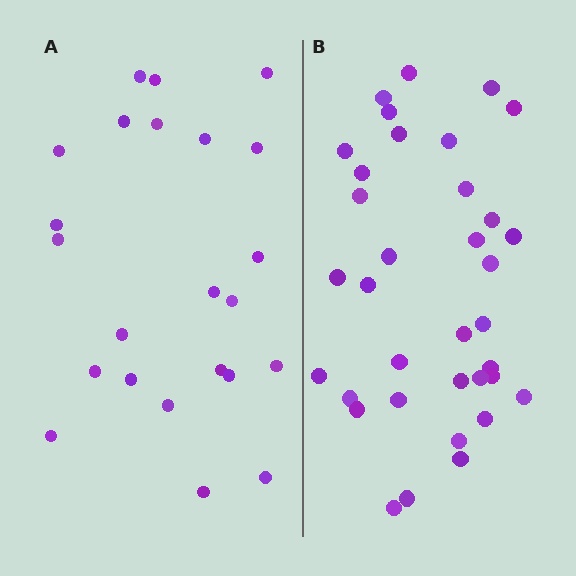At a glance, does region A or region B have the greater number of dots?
Region B (the right region) has more dots.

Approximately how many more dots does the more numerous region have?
Region B has roughly 12 or so more dots than region A.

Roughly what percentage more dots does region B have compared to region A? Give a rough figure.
About 50% more.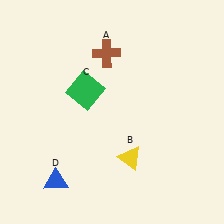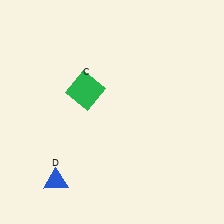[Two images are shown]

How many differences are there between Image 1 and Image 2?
There are 2 differences between the two images.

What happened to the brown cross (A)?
The brown cross (A) was removed in Image 2. It was in the top-left area of Image 1.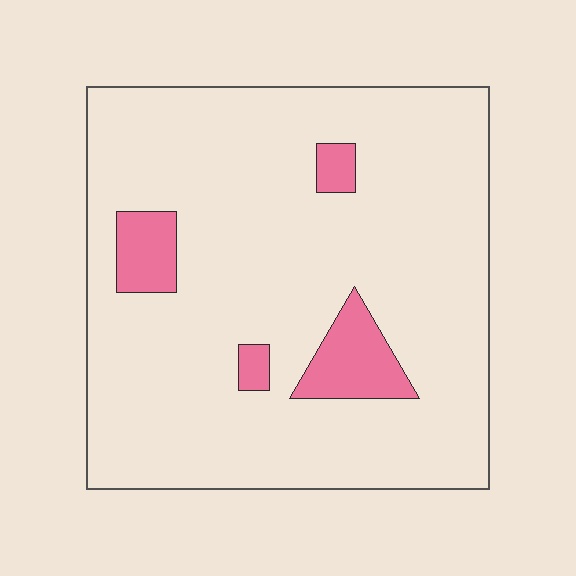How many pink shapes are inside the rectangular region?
4.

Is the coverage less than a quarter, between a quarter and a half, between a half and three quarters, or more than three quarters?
Less than a quarter.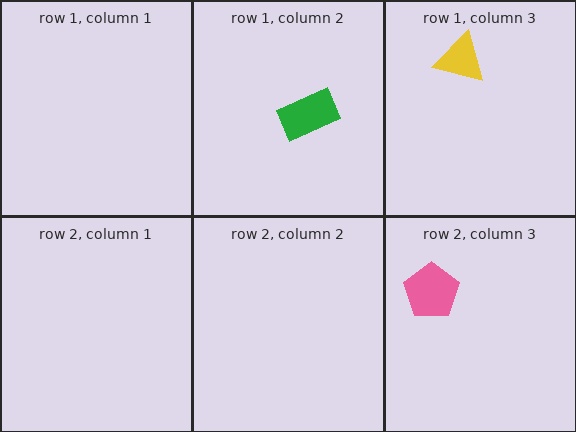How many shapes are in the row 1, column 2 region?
1.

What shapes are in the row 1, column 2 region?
The green rectangle.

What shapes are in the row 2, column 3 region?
The pink pentagon.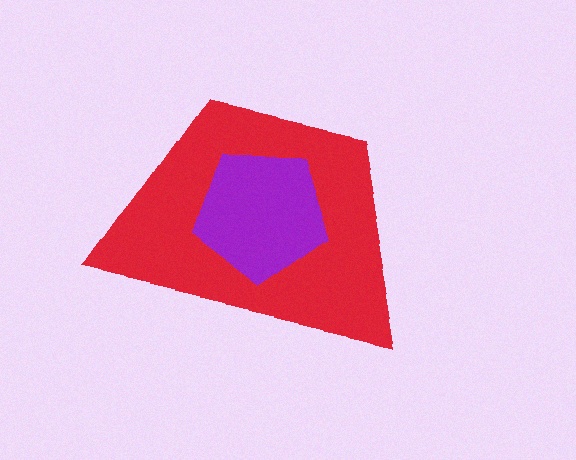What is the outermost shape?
The red trapezoid.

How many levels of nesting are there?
2.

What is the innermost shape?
The purple pentagon.